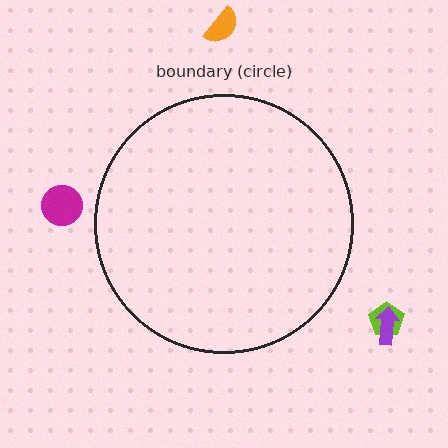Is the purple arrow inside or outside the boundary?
Outside.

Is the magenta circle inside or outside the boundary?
Outside.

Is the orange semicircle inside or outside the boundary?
Outside.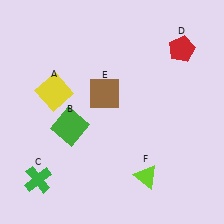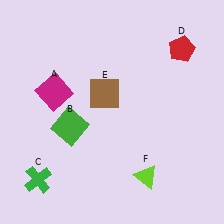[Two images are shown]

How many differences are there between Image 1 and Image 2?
There is 1 difference between the two images.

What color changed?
The square (A) changed from yellow in Image 1 to magenta in Image 2.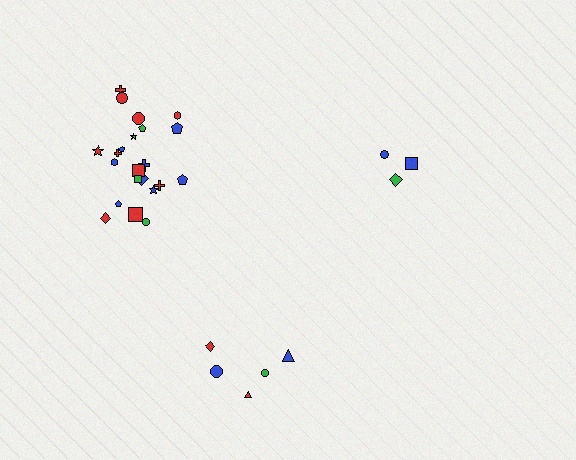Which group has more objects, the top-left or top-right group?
The top-left group.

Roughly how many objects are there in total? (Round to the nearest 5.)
Roughly 30 objects in total.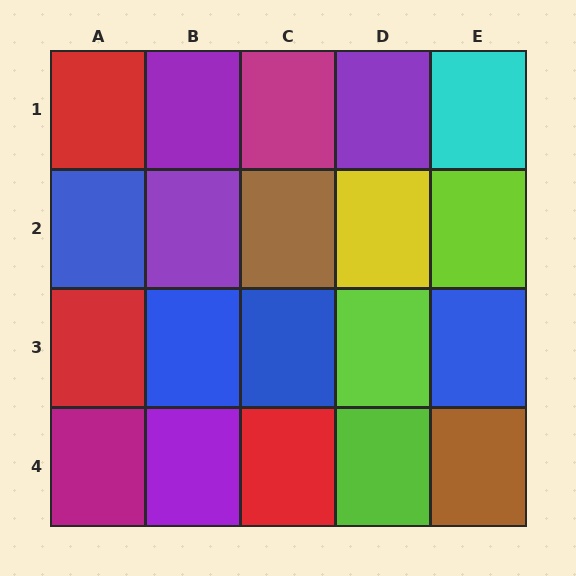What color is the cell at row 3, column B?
Blue.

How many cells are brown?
2 cells are brown.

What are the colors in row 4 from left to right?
Magenta, purple, red, lime, brown.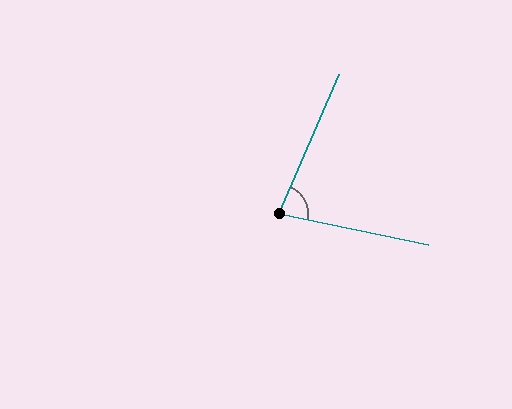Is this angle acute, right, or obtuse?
It is acute.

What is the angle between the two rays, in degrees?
Approximately 78 degrees.